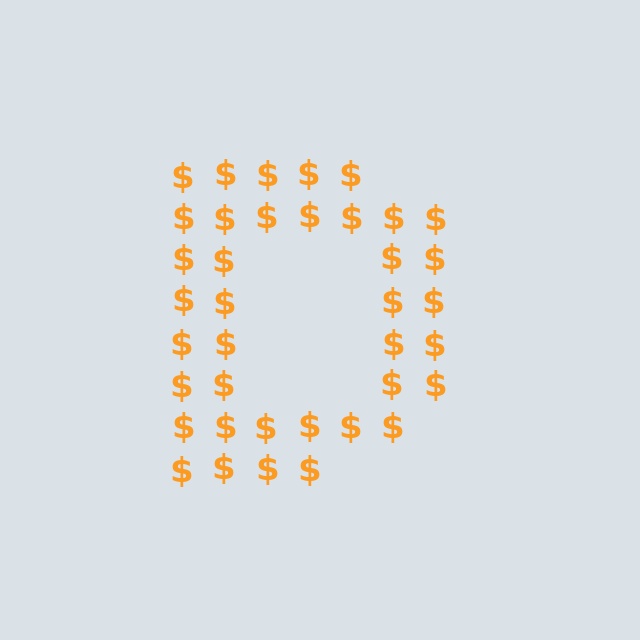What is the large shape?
The large shape is the letter D.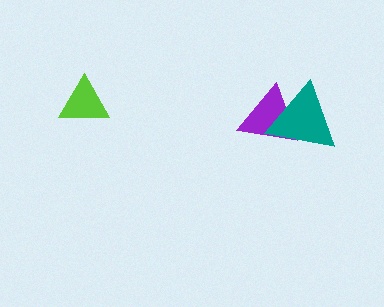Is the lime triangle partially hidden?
No, no other shape covers it.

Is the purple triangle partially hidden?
Yes, it is partially covered by another shape.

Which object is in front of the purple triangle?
The teal triangle is in front of the purple triangle.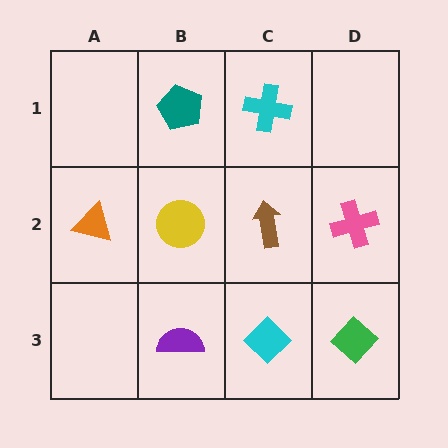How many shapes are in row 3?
3 shapes.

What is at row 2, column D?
A pink cross.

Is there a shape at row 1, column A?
No, that cell is empty.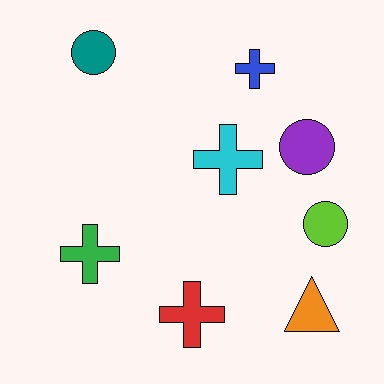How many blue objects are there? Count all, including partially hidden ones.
There is 1 blue object.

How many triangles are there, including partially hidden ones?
There is 1 triangle.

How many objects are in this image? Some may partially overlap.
There are 8 objects.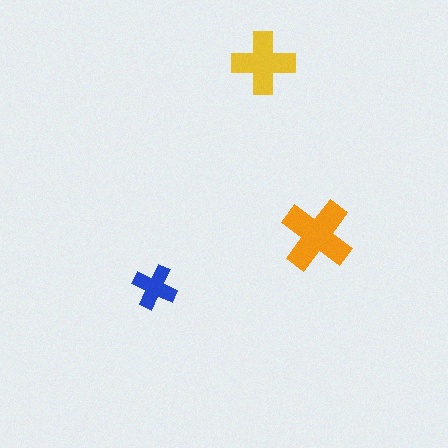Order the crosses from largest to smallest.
the orange one, the yellow one, the blue one.